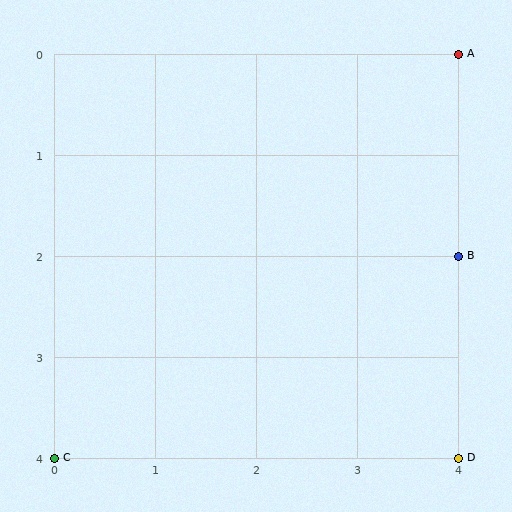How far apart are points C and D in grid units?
Points C and D are 4 columns apart.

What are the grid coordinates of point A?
Point A is at grid coordinates (4, 0).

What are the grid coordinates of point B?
Point B is at grid coordinates (4, 2).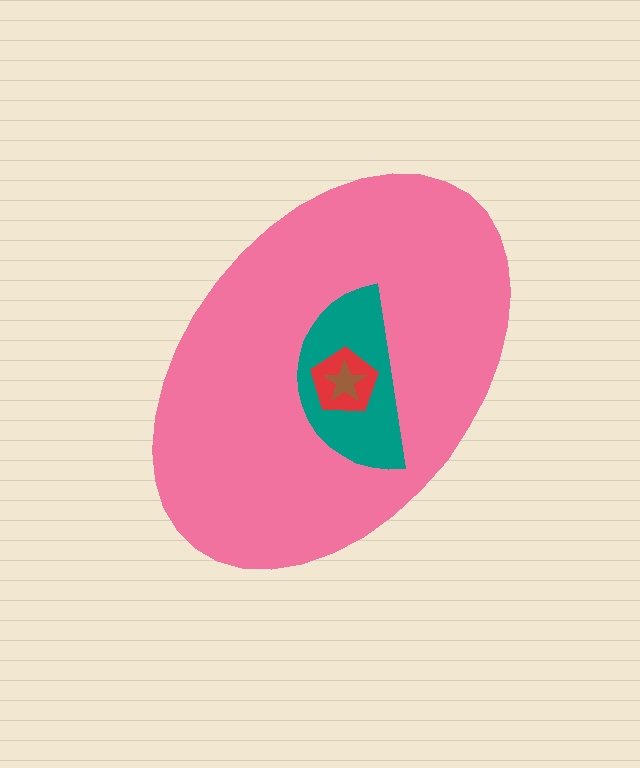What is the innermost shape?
The brown star.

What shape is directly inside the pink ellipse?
The teal semicircle.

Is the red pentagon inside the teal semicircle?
Yes.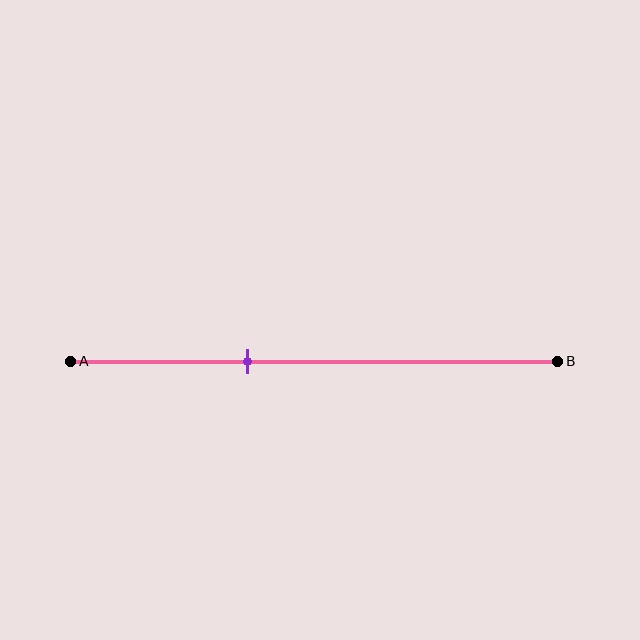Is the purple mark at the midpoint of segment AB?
No, the mark is at about 35% from A, not at the 50% midpoint.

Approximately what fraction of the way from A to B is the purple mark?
The purple mark is approximately 35% of the way from A to B.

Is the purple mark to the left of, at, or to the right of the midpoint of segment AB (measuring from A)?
The purple mark is to the left of the midpoint of segment AB.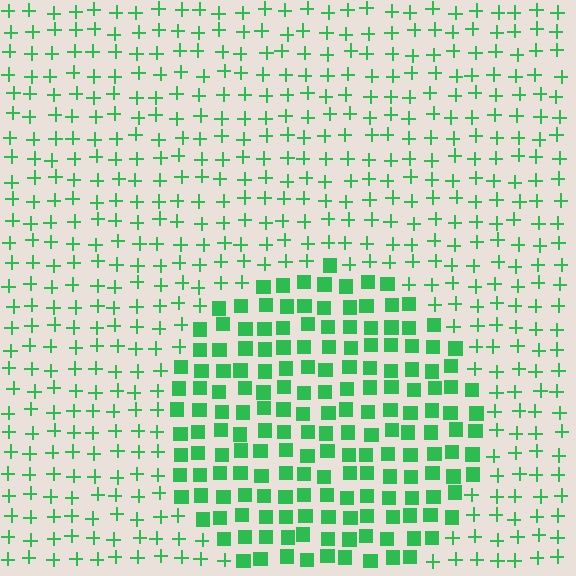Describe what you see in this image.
The image is filled with small green elements arranged in a uniform grid. A circle-shaped region contains squares, while the surrounding area contains plus signs. The boundary is defined purely by the change in element shape.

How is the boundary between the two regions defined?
The boundary is defined by a change in element shape: squares inside vs. plus signs outside. All elements share the same color and spacing.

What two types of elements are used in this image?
The image uses squares inside the circle region and plus signs outside it.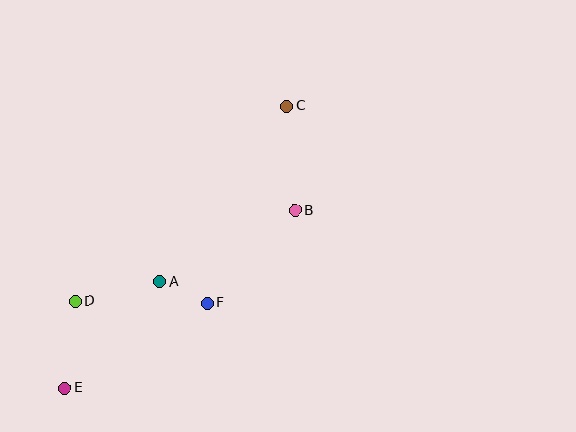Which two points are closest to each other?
Points A and F are closest to each other.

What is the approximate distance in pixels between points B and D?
The distance between B and D is approximately 238 pixels.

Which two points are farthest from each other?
Points C and E are farthest from each other.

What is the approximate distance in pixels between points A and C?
The distance between A and C is approximately 216 pixels.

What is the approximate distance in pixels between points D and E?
The distance between D and E is approximately 87 pixels.